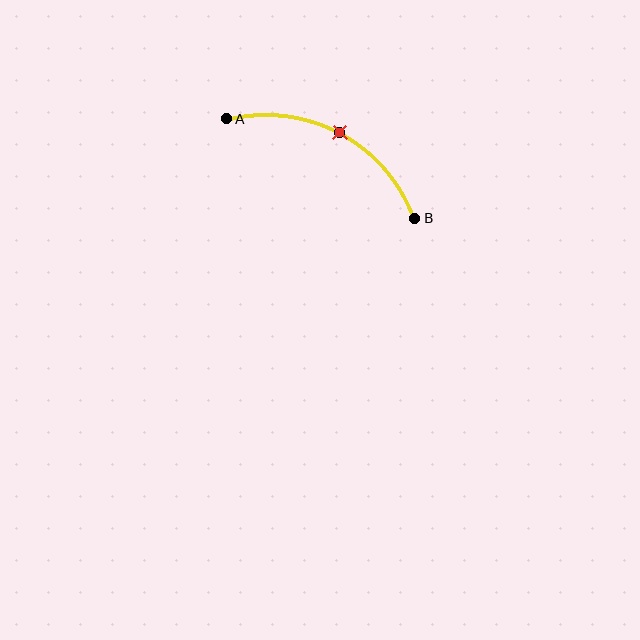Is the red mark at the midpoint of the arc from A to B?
Yes. The red mark lies on the arc at equal arc-length from both A and B — it is the arc midpoint.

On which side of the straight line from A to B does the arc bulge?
The arc bulges above the straight line connecting A and B.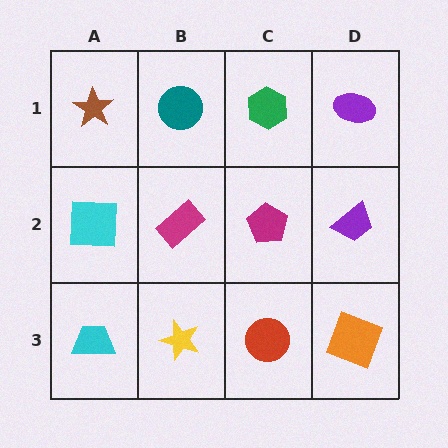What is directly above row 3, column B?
A magenta rectangle.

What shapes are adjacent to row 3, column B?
A magenta rectangle (row 2, column B), a cyan trapezoid (row 3, column A), a red circle (row 3, column C).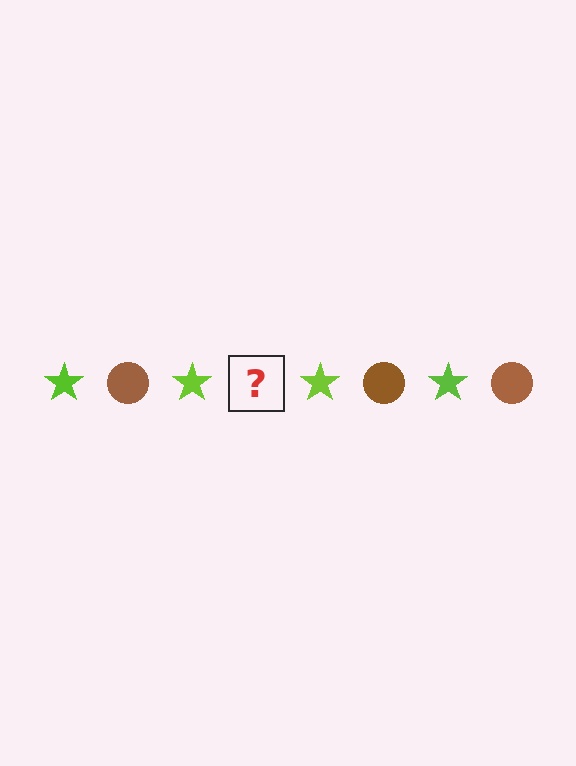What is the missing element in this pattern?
The missing element is a brown circle.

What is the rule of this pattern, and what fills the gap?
The rule is that the pattern alternates between lime star and brown circle. The gap should be filled with a brown circle.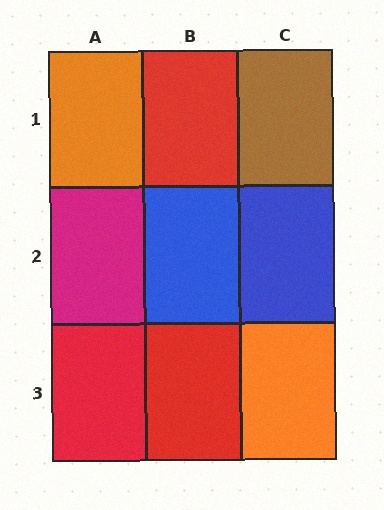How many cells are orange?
2 cells are orange.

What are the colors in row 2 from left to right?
Magenta, blue, blue.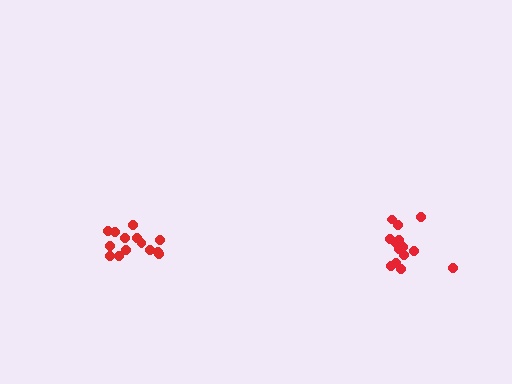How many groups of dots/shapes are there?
There are 2 groups.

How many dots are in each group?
Group 1: 14 dots, Group 2: 14 dots (28 total).